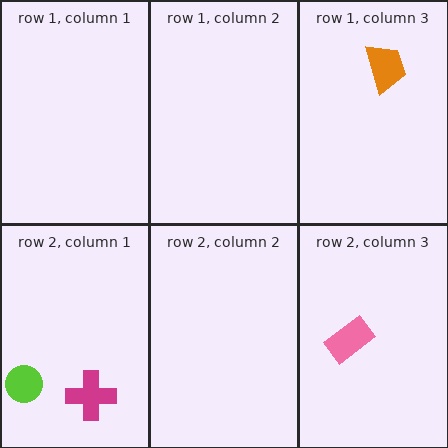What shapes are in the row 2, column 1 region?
The magenta cross, the lime circle.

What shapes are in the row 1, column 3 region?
The orange trapezoid.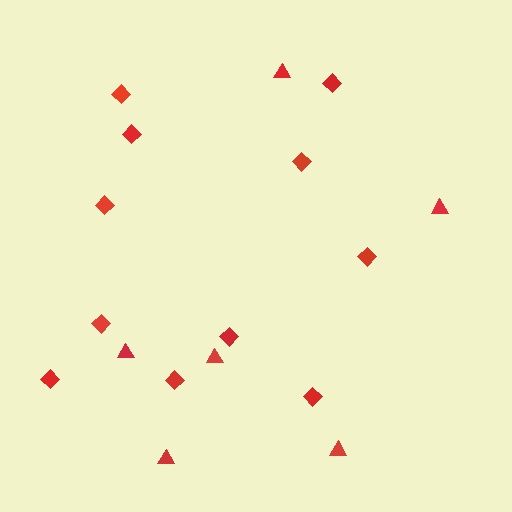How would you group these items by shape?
There are 2 groups: one group of diamonds (11) and one group of triangles (6).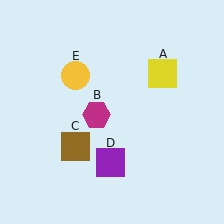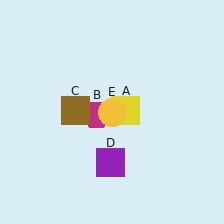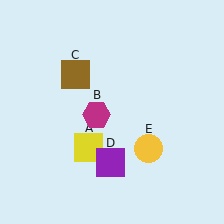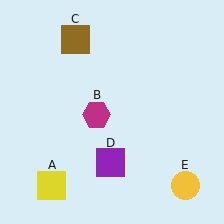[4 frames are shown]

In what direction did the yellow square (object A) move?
The yellow square (object A) moved down and to the left.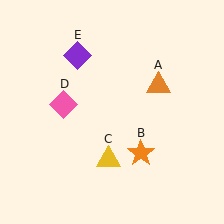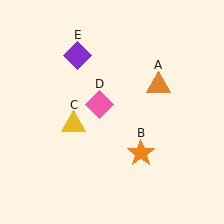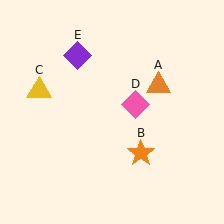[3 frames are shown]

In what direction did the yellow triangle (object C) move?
The yellow triangle (object C) moved up and to the left.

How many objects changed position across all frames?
2 objects changed position: yellow triangle (object C), pink diamond (object D).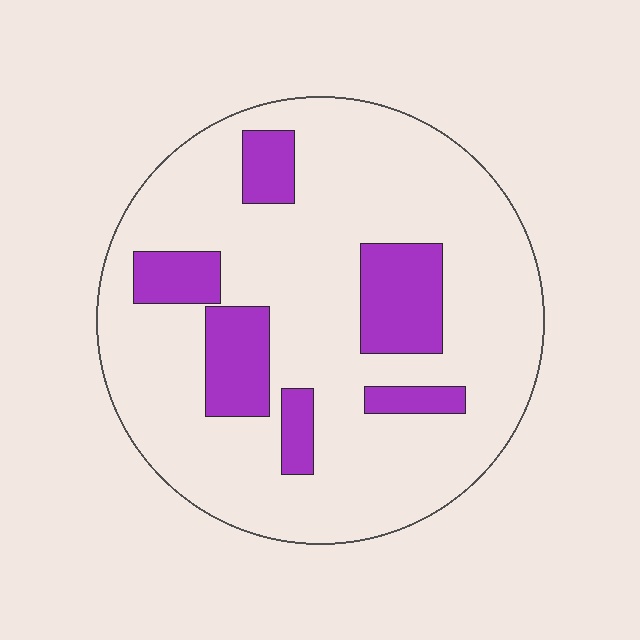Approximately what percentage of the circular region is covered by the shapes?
Approximately 20%.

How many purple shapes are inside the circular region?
6.